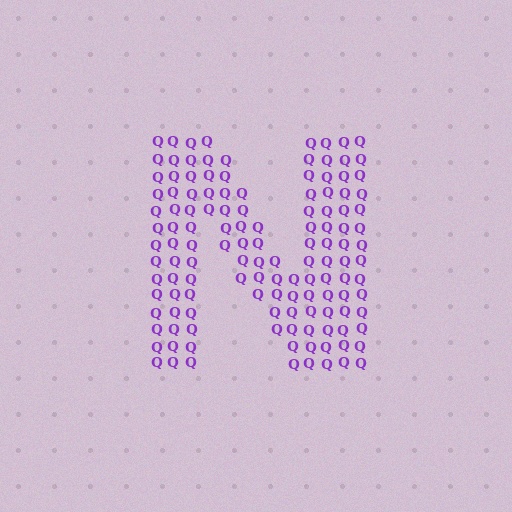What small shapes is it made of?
It is made of small letter Q's.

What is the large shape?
The large shape is the letter N.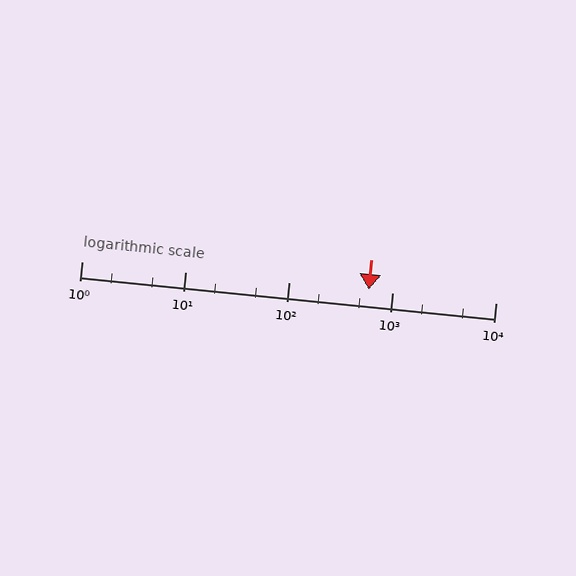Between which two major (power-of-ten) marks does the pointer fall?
The pointer is between 100 and 1000.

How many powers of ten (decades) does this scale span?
The scale spans 4 decades, from 1 to 10000.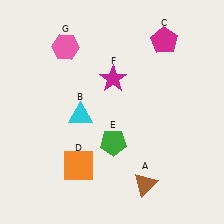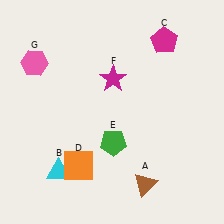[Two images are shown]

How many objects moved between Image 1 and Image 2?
2 objects moved between the two images.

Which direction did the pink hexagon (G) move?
The pink hexagon (G) moved left.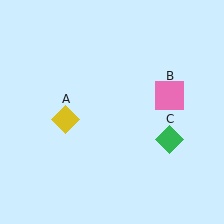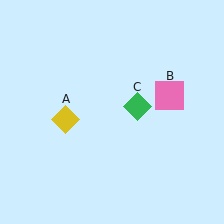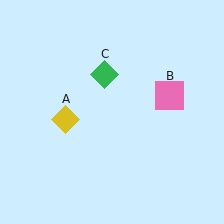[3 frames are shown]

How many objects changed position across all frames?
1 object changed position: green diamond (object C).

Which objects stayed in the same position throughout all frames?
Yellow diamond (object A) and pink square (object B) remained stationary.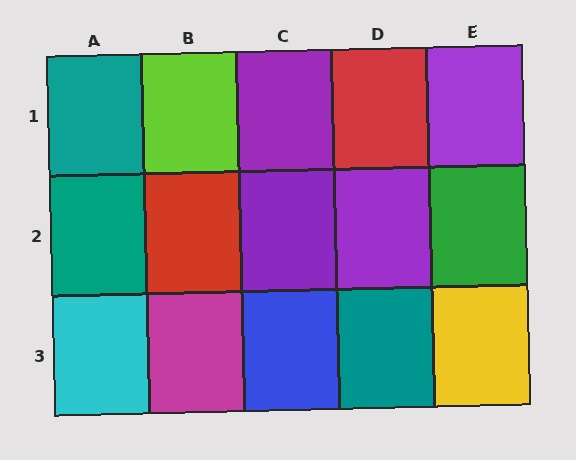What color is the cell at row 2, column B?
Red.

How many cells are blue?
1 cell is blue.